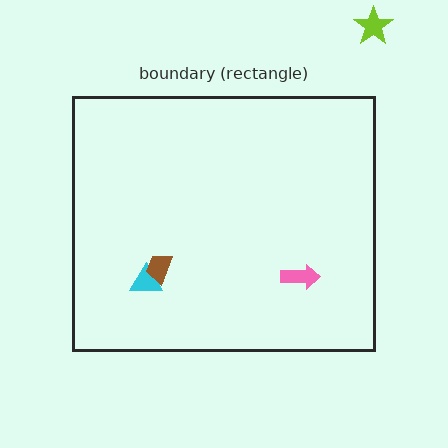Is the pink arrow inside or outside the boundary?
Inside.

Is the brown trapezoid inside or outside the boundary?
Inside.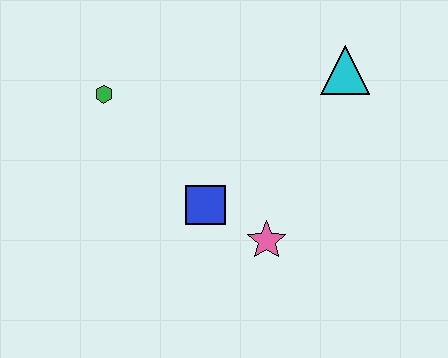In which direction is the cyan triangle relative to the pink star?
The cyan triangle is above the pink star.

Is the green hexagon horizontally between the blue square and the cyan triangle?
No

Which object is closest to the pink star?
The blue square is closest to the pink star.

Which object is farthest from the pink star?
The green hexagon is farthest from the pink star.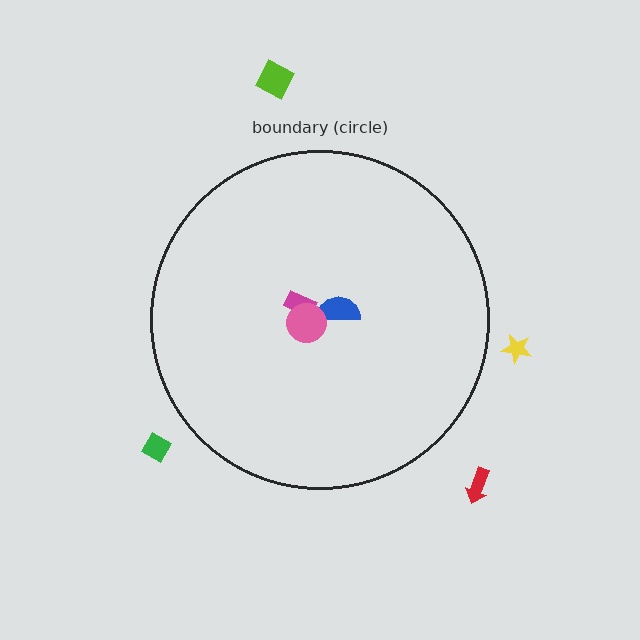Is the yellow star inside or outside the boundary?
Outside.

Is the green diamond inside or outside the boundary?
Outside.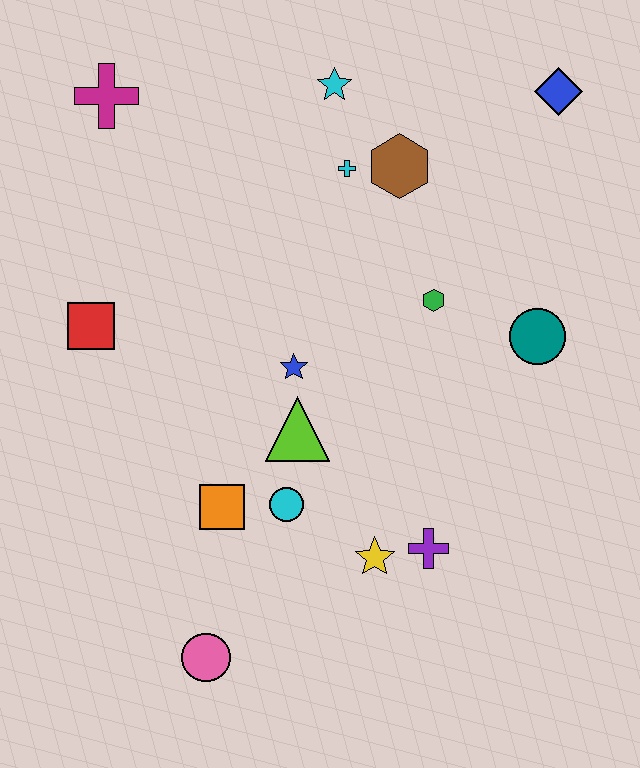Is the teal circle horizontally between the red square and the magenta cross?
No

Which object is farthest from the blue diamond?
The pink circle is farthest from the blue diamond.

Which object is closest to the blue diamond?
The brown hexagon is closest to the blue diamond.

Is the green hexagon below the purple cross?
No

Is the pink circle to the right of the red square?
Yes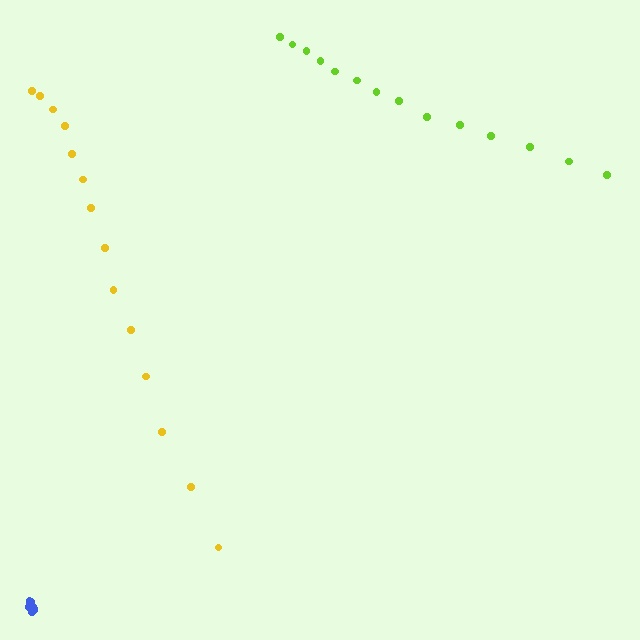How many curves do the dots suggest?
There are 3 distinct paths.